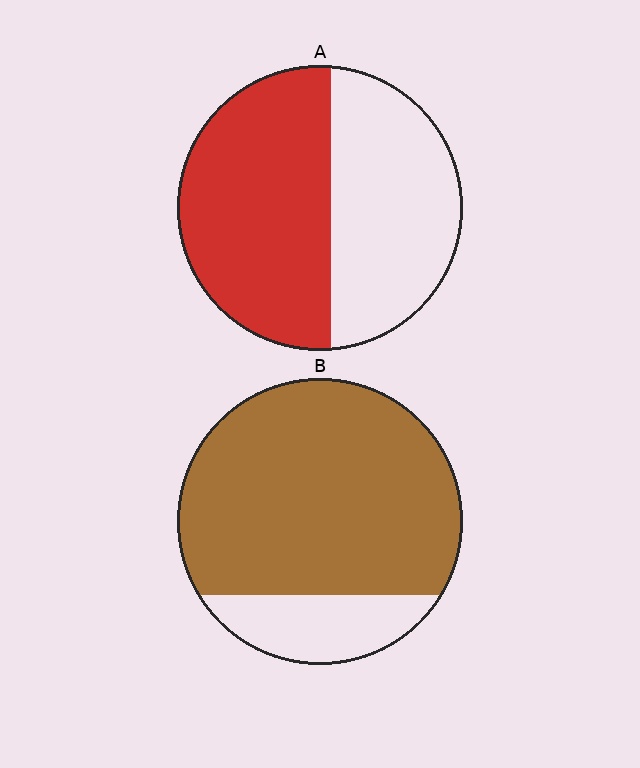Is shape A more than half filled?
Yes.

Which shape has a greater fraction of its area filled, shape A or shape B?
Shape B.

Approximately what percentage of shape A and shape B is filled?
A is approximately 55% and B is approximately 80%.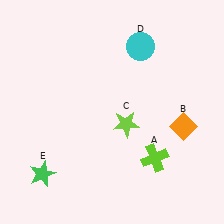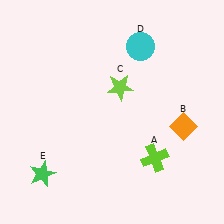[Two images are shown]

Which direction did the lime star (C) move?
The lime star (C) moved up.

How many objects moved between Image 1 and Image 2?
1 object moved between the two images.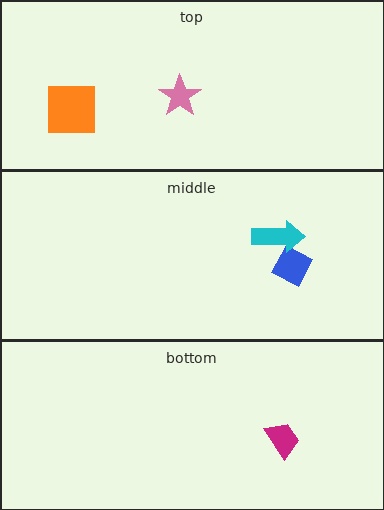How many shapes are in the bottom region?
1.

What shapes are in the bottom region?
The magenta trapezoid.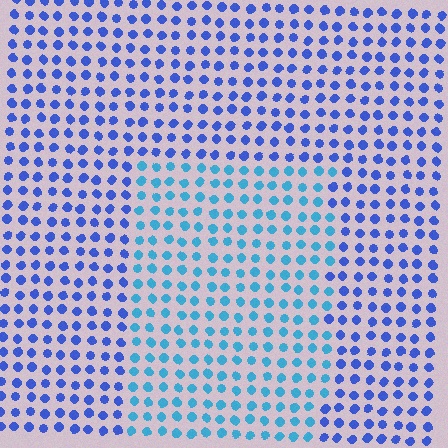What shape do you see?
I see a rectangle.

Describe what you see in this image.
The image is filled with small blue elements in a uniform arrangement. A rectangle-shaped region is visible where the elements are tinted to a slightly different hue, forming a subtle color boundary.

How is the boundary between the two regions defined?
The boundary is defined purely by a slight shift in hue (about 33 degrees). Spacing, size, and orientation are identical on both sides.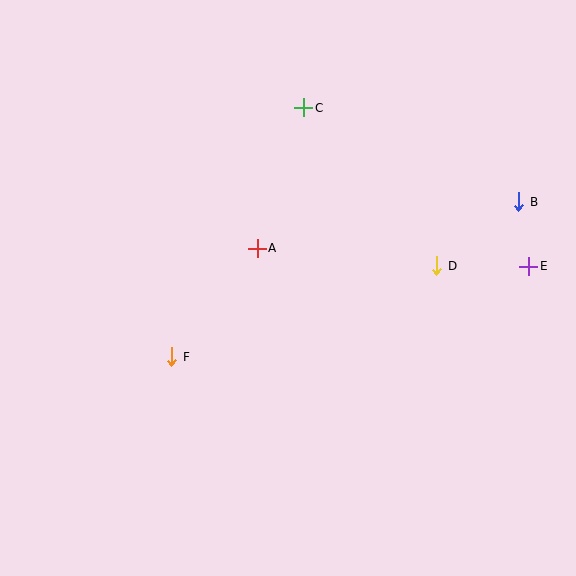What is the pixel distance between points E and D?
The distance between E and D is 92 pixels.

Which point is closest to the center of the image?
Point A at (257, 248) is closest to the center.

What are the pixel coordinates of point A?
Point A is at (257, 248).